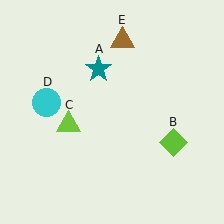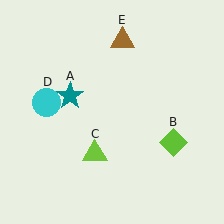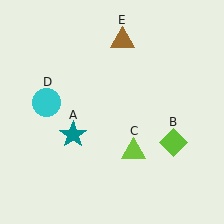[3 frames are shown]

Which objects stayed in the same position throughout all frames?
Lime diamond (object B) and cyan circle (object D) and brown triangle (object E) remained stationary.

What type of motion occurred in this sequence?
The teal star (object A), lime triangle (object C) rotated counterclockwise around the center of the scene.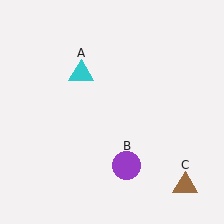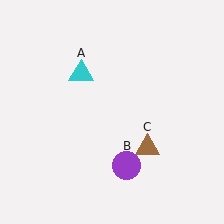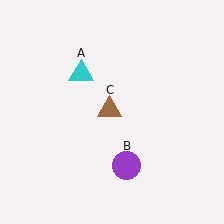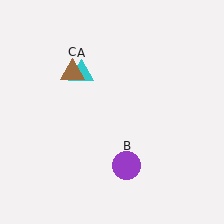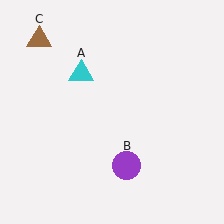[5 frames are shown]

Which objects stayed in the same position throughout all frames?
Cyan triangle (object A) and purple circle (object B) remained stationary.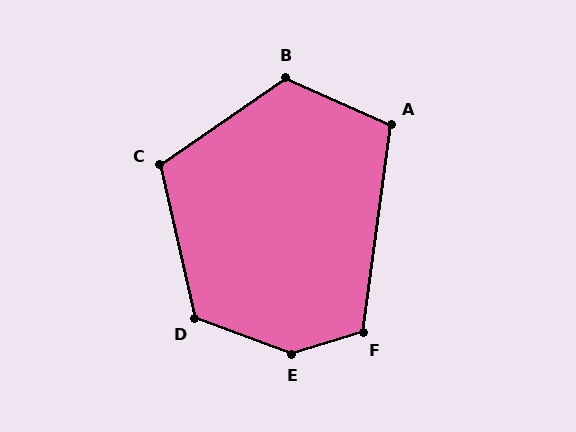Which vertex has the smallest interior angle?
A, at approximately 106 degrees.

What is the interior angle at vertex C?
Approximately 112 degrees (obtuse).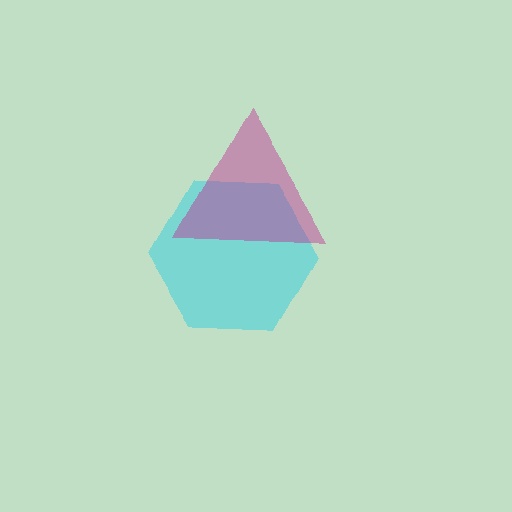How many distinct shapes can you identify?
There are 2 distinct shapes: a cyan hexagon, a magenta triangle.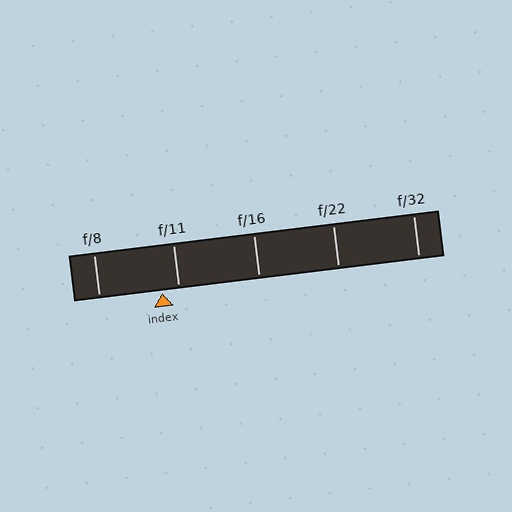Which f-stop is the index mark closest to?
The index mark is closest to f/11.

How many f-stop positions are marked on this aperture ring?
There are 5 f-stop positions marked.